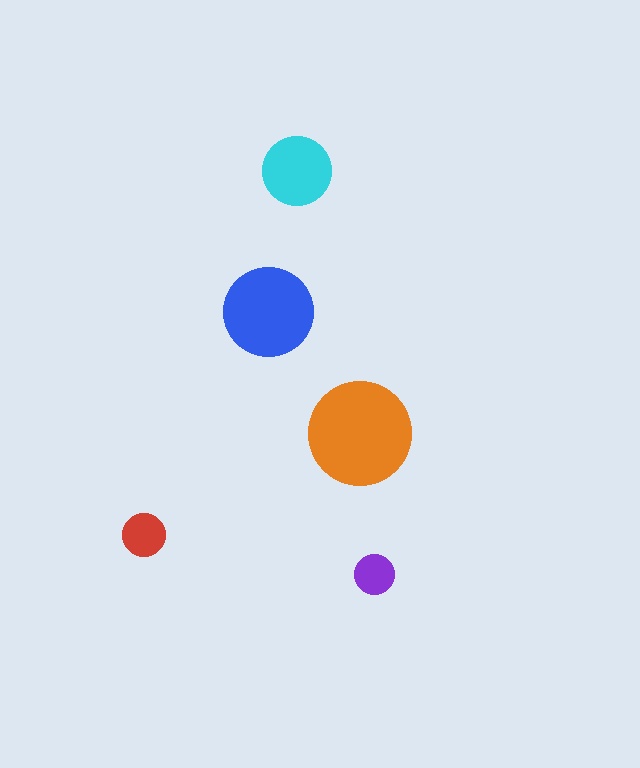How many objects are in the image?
There are 5 objects in the image.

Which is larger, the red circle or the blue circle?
The blue one.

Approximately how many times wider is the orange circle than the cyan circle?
About 1.5 times wider.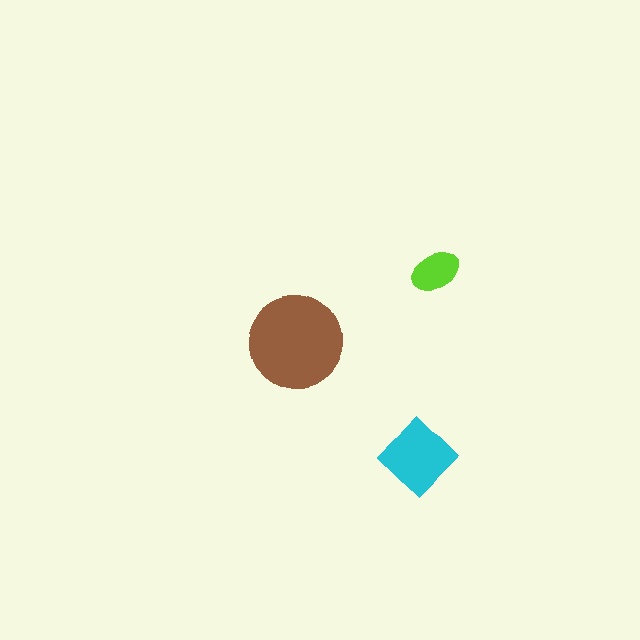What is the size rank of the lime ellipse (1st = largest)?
3rd.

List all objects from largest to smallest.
The brown circle, the cyan diamond, the lime ellipse.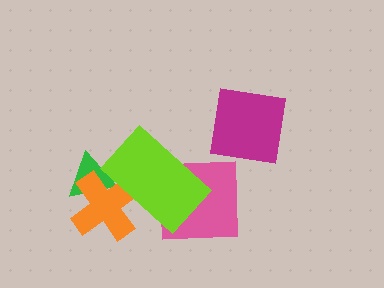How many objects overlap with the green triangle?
2 objects overlap with the green triangle.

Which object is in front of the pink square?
The lime rectangle is in front of the pink square.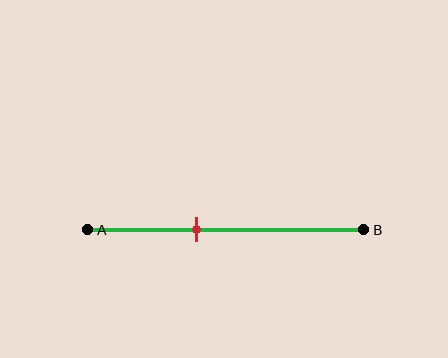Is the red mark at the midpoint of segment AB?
No, the mark is at about 40% from A, not at the 50% midpoint.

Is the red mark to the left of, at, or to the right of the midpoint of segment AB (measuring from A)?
The red mark is to the left of the midpoint of segment AB.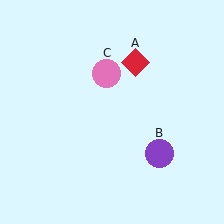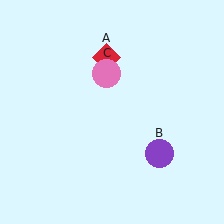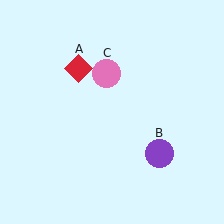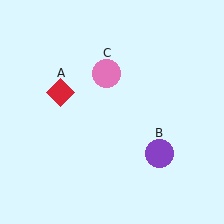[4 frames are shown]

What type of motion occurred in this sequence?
The red diamond (object A) rotated counterclockwise around the center of the scene.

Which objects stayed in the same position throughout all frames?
Purple circle (object B) and pink circle (object C) remained stationary.